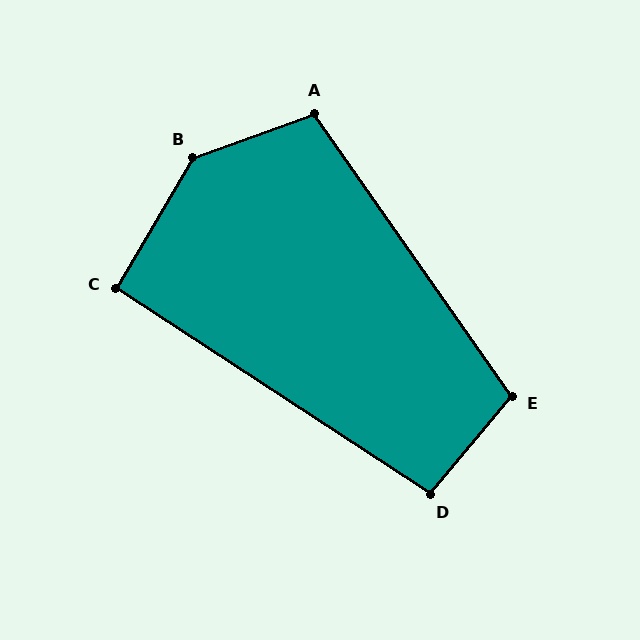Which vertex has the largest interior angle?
B, at approximately 140 degrees.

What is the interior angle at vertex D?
Approximately 96 degrees (obtuse).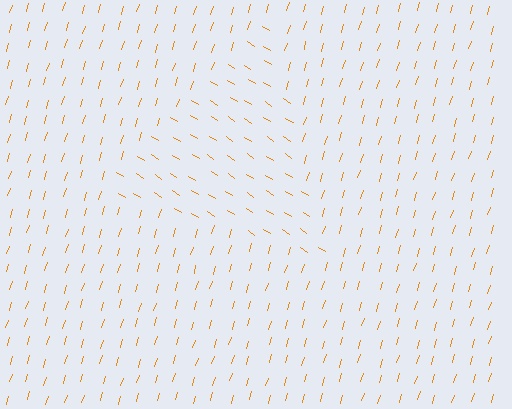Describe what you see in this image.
The image is filled with small orange line segments. A triangle region in the image has lines oriented differently from the surrounding lines, creating a visible texture boundary.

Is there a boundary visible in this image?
Yes, there is a texture boundary formed by a change in line orientation.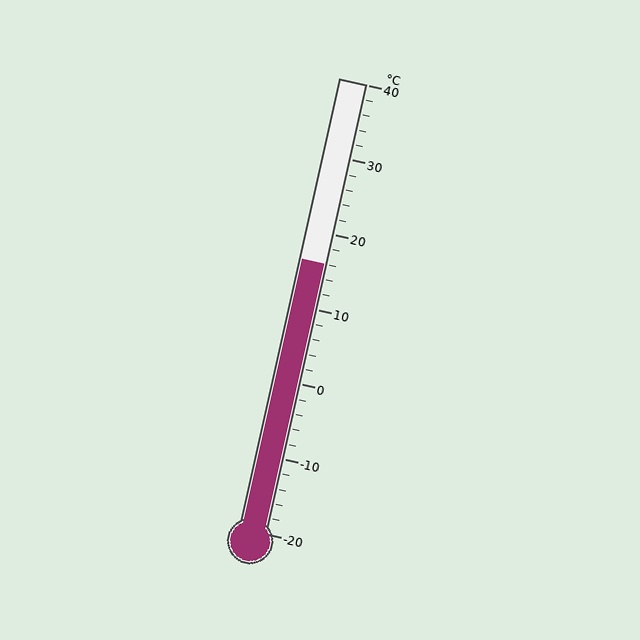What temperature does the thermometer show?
The thermometer shows approximately 16°C.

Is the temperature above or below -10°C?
The temperature is above -10°C.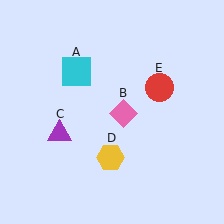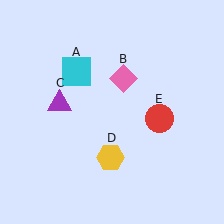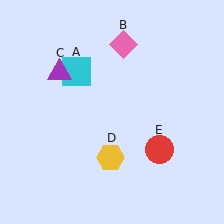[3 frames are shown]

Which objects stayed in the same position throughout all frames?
Cyan square (object A) and yellow hexagon (object D) remained stationary.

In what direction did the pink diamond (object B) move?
The pink diamond (object B) moved up.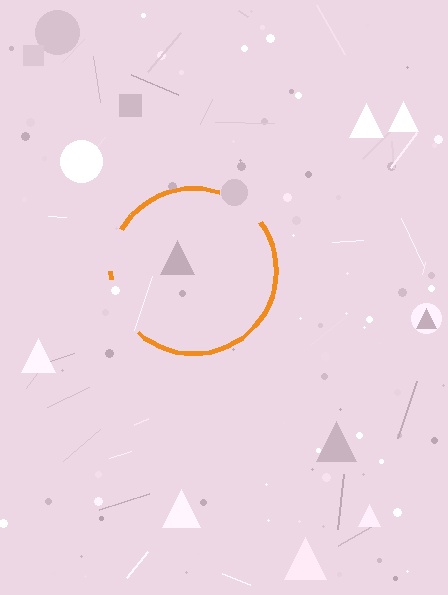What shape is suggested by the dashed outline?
The dashed outline suggests a circle.